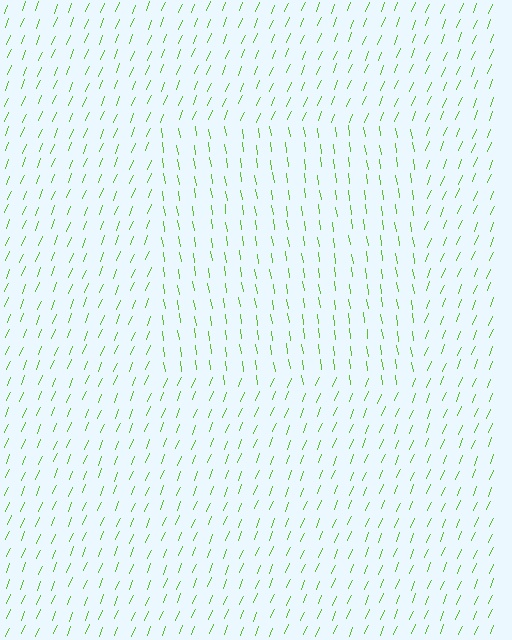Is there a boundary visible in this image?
Yes, there is a texture boundary formed by a change in line orientation.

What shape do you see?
I see a rectangle.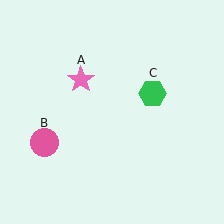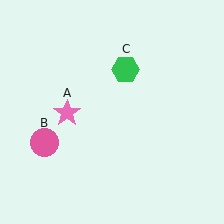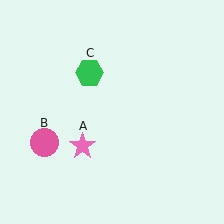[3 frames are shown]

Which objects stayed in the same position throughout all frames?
Pink circle (object B) remained stationary.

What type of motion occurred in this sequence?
The pink star (object A), green hexagon (object C) rotated counterclockwise around the center of the scene.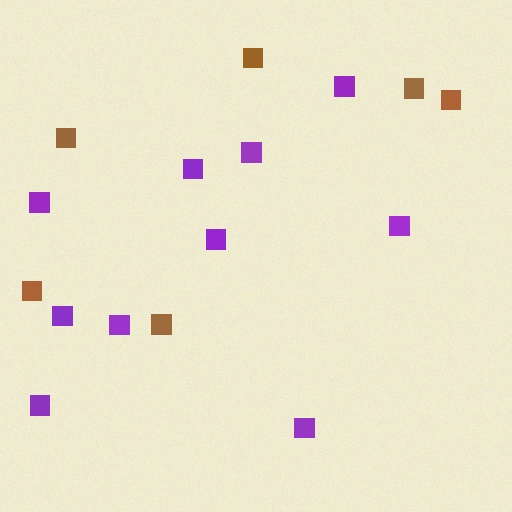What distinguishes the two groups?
There are 2 groups: one group of brown squares (6) and one group of purple squares (10).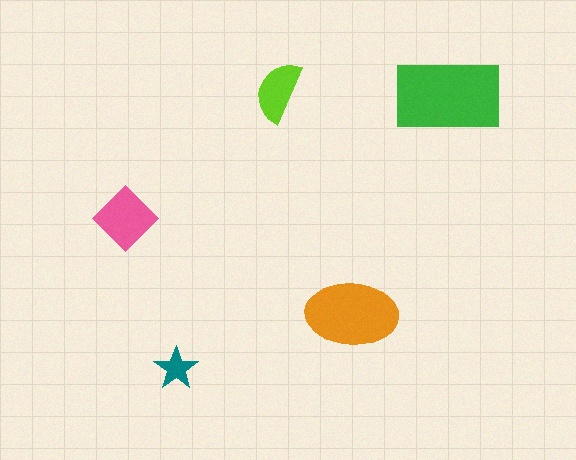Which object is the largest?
The green rectangle.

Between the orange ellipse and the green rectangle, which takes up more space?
The green rectangle.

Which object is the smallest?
The teal star.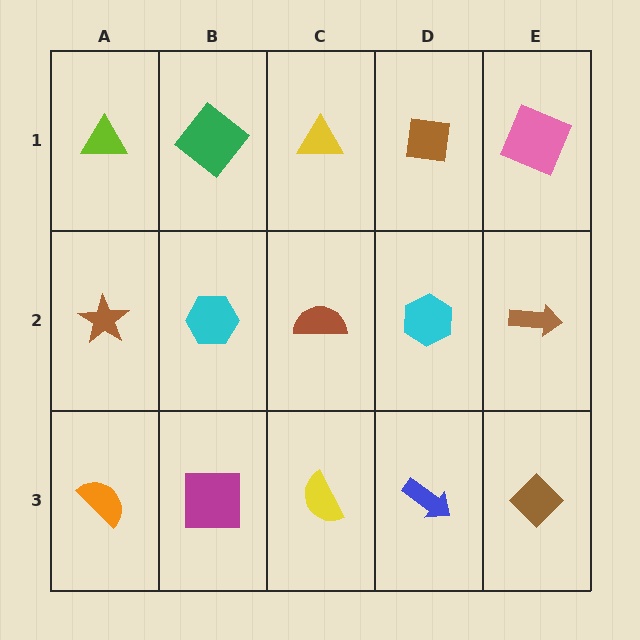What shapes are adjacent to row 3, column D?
A cyan hexagon (row 2, column D), a yellow semicircle (row 3, column C), a brown diamond (row 3, column E).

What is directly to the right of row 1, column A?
A green diamond.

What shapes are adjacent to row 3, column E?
A brown arrow (row 2, column E), a blue arrow (row 3, column D).